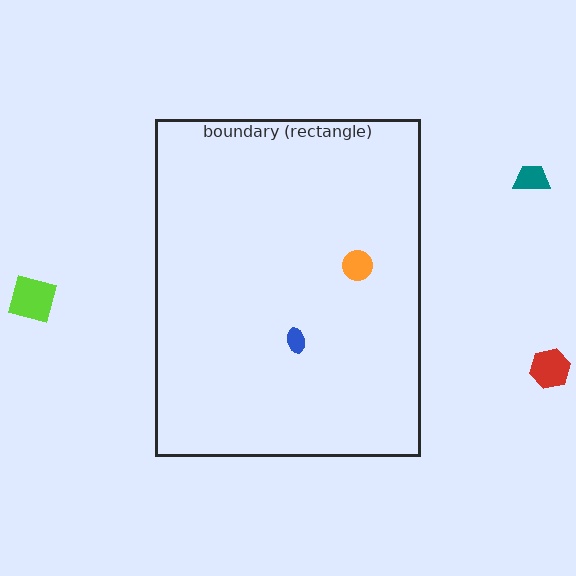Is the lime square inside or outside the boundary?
Outside.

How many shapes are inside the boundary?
2 inside, 3 outside.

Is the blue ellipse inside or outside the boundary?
Inside.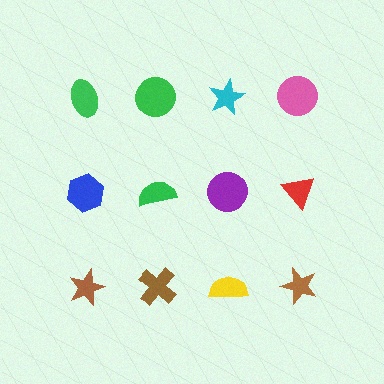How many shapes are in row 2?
4 shapes.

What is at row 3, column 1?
A brown star.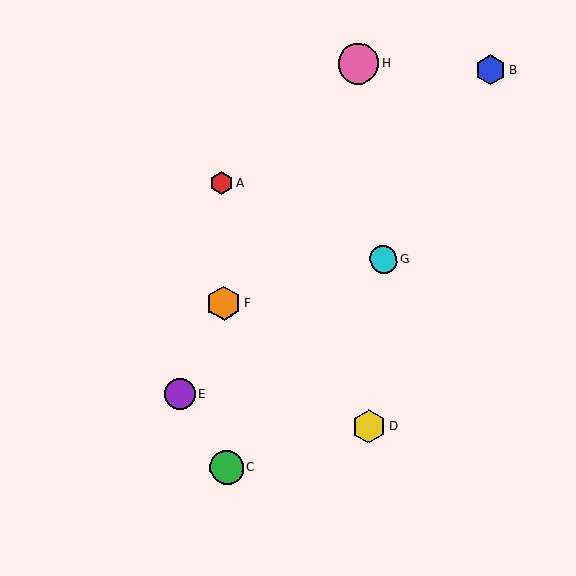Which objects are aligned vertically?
Objects A, C, F are aligned vertically.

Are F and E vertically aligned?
No, F is at x≈224 and E is at x≈180.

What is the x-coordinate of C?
Object C is at x≈227.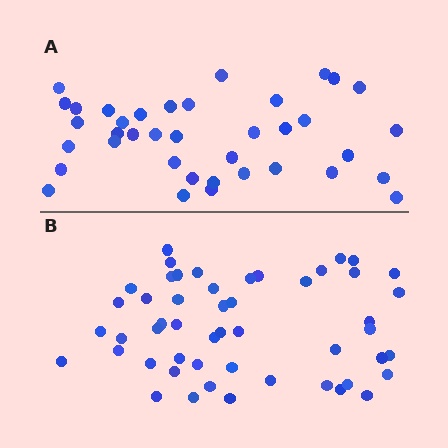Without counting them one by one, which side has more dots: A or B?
Region B (the bottom region) has more dots.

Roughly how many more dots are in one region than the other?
Region B has approximately 15 more dots than region A.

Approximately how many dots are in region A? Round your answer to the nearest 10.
About 40 dots. (The exact count is 38, which rounds to 40.)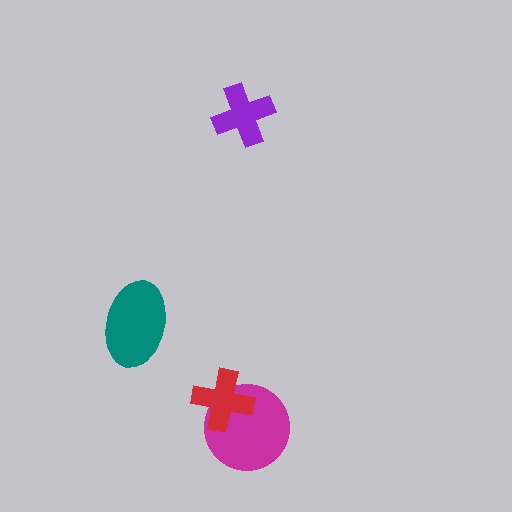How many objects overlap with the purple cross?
0 objects overlap with the purple cross.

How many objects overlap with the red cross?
1 object overlaps with the red cross.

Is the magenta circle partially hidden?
Yes, it is partially covered by another shape.